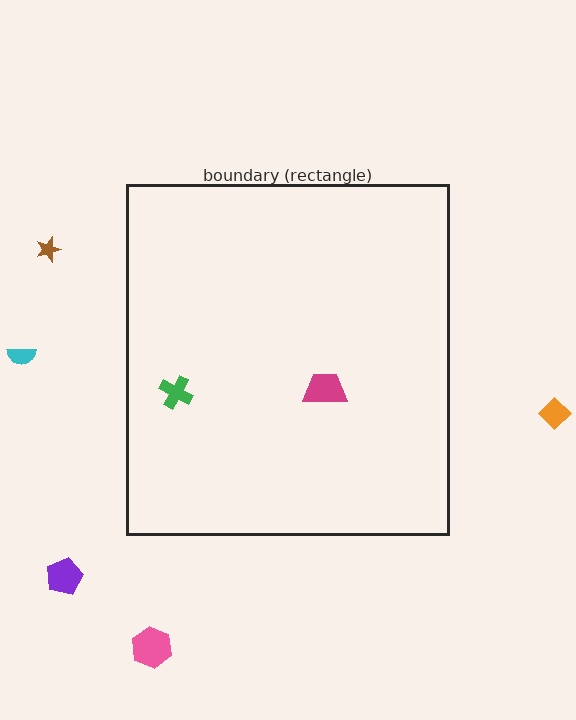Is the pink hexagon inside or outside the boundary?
Outside.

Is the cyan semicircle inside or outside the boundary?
Outside.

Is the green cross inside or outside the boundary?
Inside.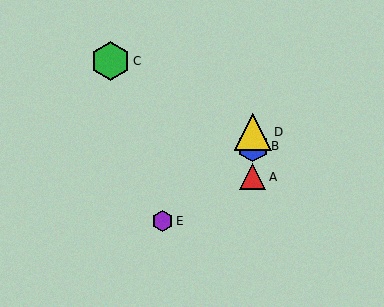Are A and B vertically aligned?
Yes, both are at x≈253.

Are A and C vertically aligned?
No, A is at x≈253 and C is at x≈111.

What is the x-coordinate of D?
Object D is at x≈253.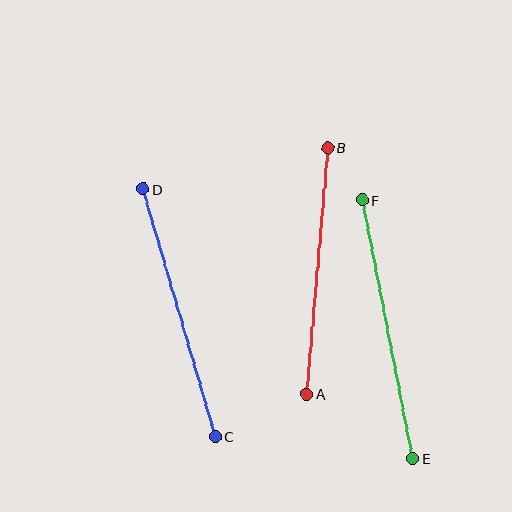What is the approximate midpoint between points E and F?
The midpoint is at approximately (388, 329) pixels.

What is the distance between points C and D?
The distance is approximately 258 pixels.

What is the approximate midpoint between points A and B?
The midpoint is at approximately (317, 271) pixels.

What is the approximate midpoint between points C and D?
The midpoint is at approximately (179, 313) pixels.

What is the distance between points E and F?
The distance is approximately 263 pixels.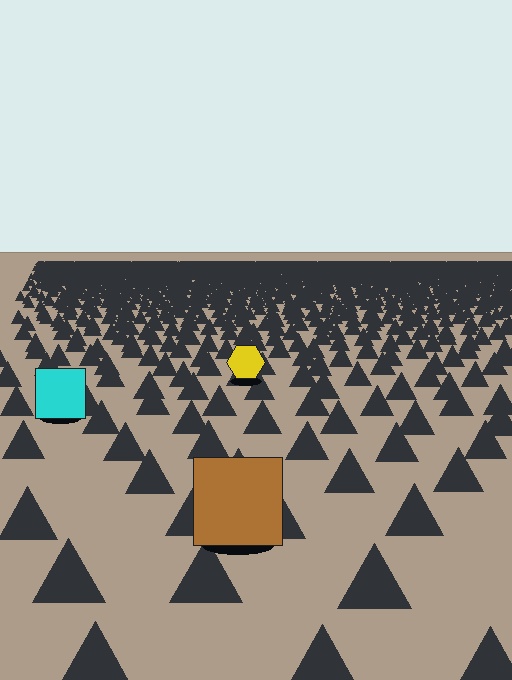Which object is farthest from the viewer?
The yellow hexagon is farthest from the viewer. It appears smaller and the ground texture around it is denser.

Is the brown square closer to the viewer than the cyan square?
Yes. The brown square is closer — you can tell from the texture gradient: the ground texture is coarser near it.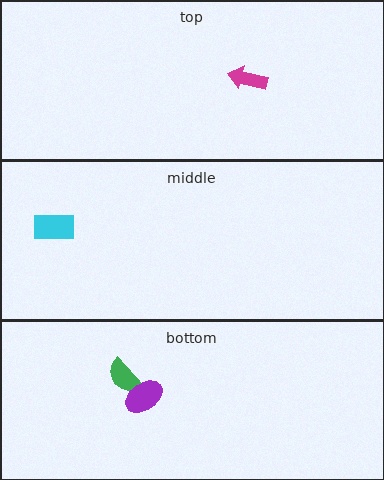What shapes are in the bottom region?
The green semicircle, the purple ellipse.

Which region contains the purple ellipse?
The bottom region.